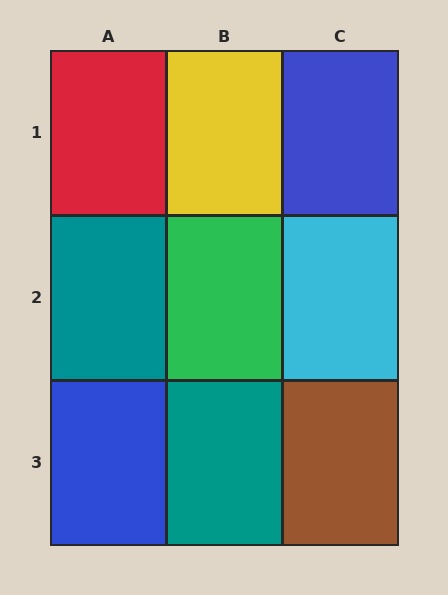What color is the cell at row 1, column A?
Red.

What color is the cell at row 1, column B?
Yellow.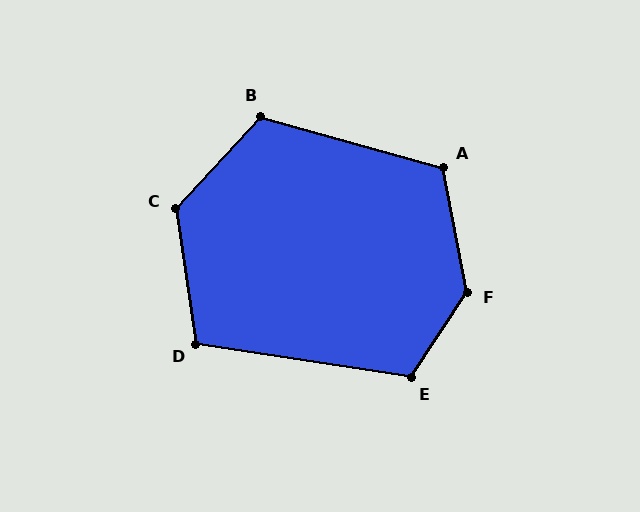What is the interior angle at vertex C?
Approximately 129 degrees (obtuse).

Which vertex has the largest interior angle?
F, at approximately 136 degrees.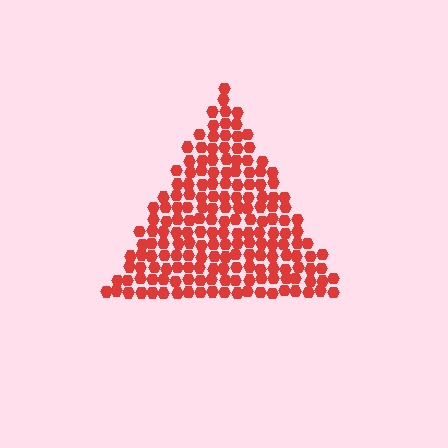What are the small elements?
The small elements are hexagons.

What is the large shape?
The large shape is a triangle.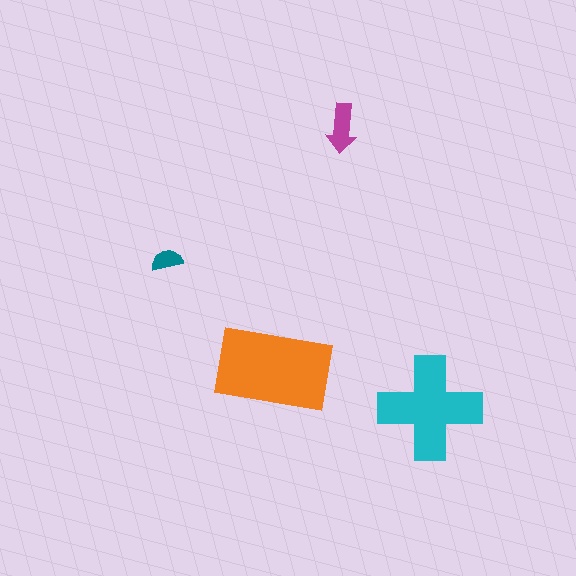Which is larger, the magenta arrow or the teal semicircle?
The magenta arrow.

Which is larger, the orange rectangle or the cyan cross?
The orange rectangle.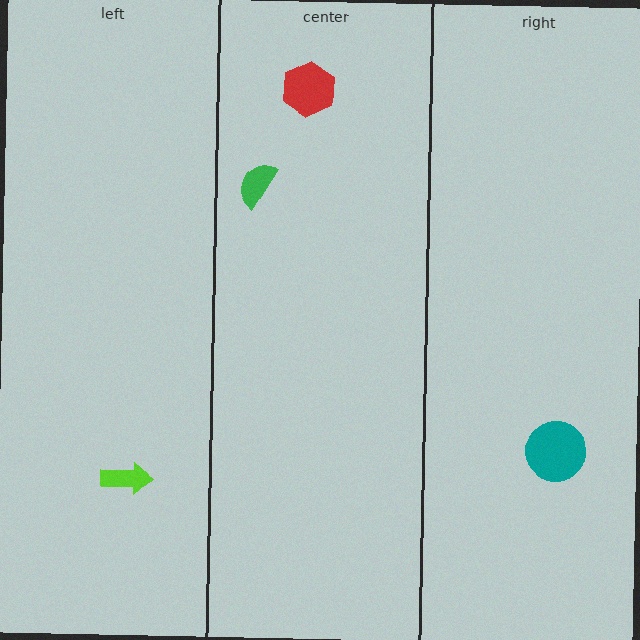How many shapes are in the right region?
1.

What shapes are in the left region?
The lime arrow.